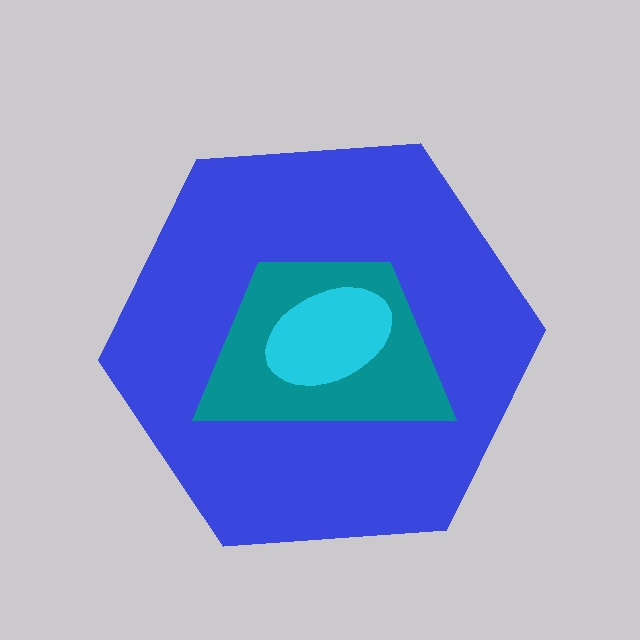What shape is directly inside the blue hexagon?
The teal trapezoid.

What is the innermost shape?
The cyan ellipse.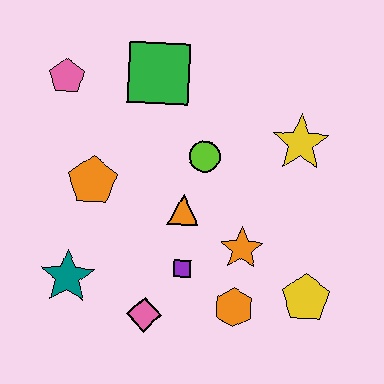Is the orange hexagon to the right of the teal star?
Yes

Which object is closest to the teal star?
The pink diamond is closest to the teal star.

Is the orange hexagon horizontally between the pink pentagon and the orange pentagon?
No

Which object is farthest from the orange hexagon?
The pink pentagon is farthest from the orange hexagon.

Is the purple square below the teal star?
No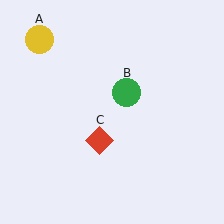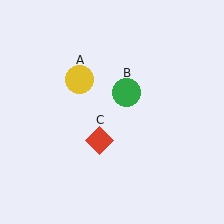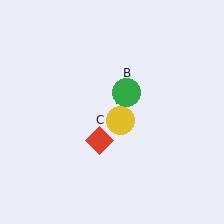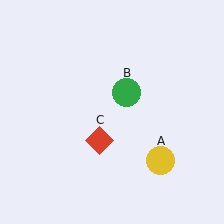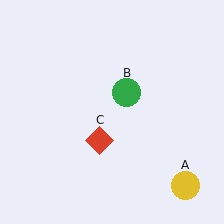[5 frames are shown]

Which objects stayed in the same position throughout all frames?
Green circle (object B) and red diamond (object C) remained stationary.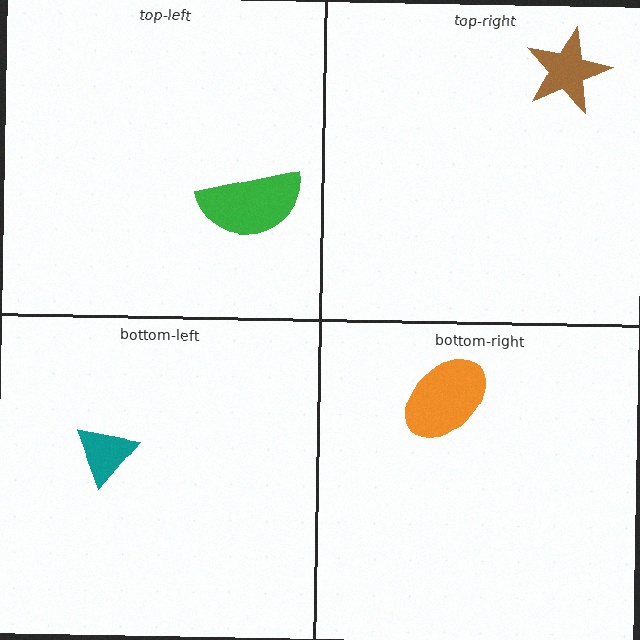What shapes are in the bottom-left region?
The teal triangle.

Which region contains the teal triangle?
The bottom-left region.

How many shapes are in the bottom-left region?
1.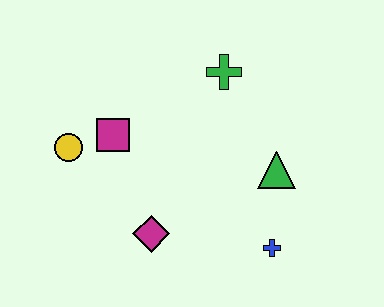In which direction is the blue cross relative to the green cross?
The blue cross is below the green cross.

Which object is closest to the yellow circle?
The magenta square is closest to the yellow circle.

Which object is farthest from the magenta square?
The blue cross is farthest from the magenta square.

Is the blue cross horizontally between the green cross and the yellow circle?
No